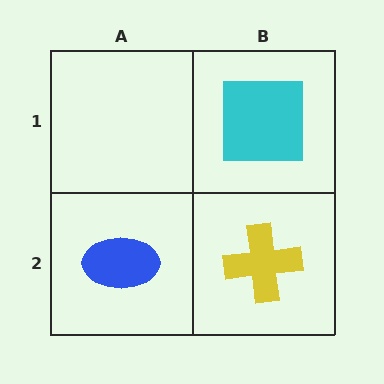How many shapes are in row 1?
1 shape.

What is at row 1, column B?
A cyan square.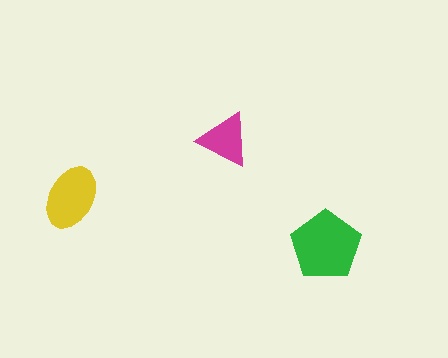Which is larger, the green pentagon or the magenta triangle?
The green pentagon.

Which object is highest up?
The magenta triangle is topmost.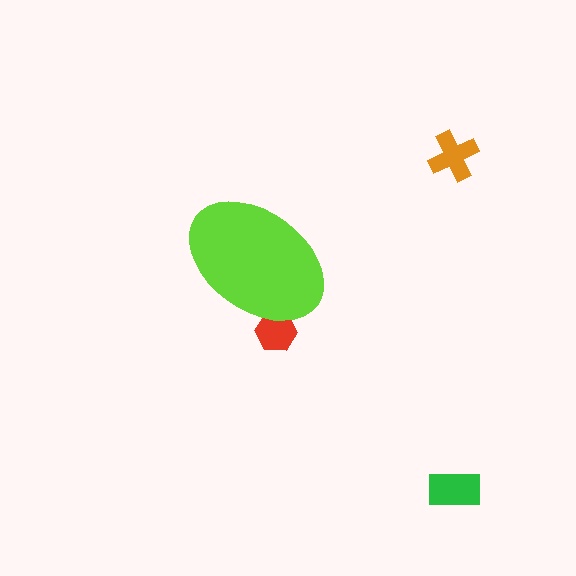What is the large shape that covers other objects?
A lime ellipse.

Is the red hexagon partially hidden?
Yes, the red hexagon is partially hidden behind the lime ellipse.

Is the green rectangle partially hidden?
No, the green rectangle is fully visible.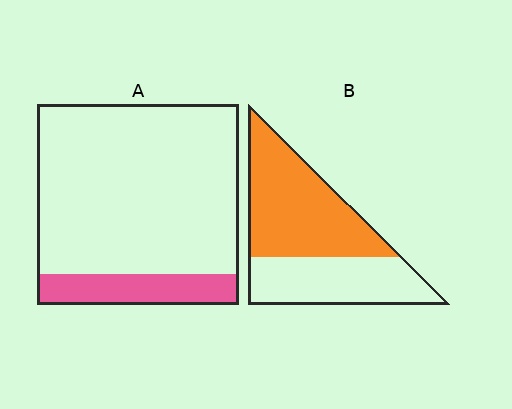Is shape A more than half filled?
No.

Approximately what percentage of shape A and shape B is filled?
A is approximately 15% and B is approximately 60%.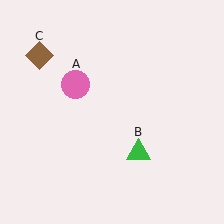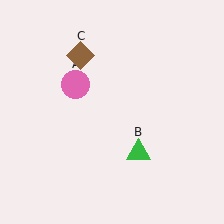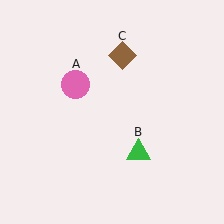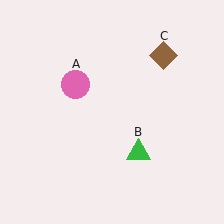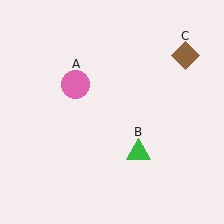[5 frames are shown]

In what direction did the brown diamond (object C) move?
The brown diamond (object C) moved right.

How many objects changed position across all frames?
1 object changed position: brown diamond (object C).